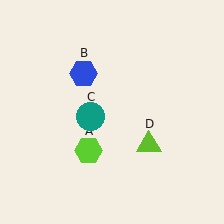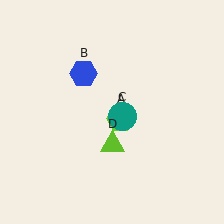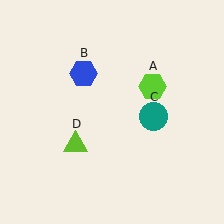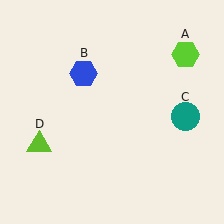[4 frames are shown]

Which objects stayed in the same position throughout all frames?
Blue hexagon (object B) remained stationary.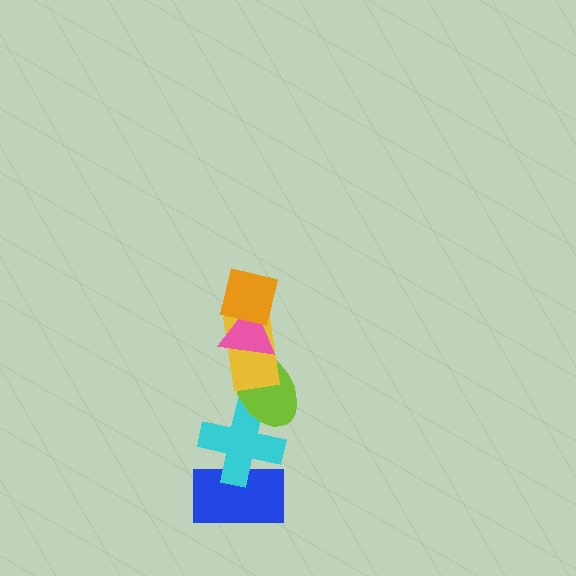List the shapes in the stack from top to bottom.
From top to bottom: the orange square, the pink triangle, the yellow rectangle, the lime ellipse, the cyan cross, the blue rectangle.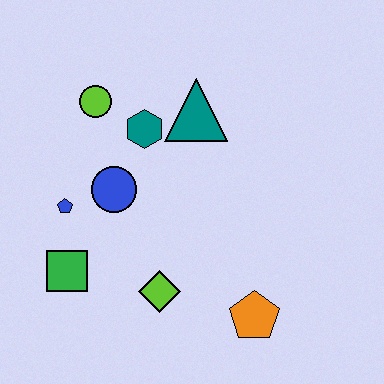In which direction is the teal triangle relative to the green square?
The teal triangle is above the green square.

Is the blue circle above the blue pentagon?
Yes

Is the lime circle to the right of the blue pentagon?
Yes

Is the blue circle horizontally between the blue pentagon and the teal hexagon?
Yes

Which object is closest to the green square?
The blue pentagon is closest to the green square.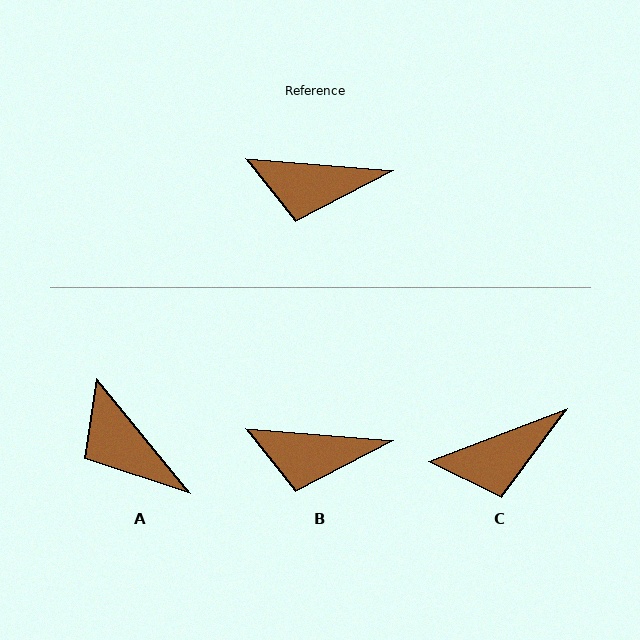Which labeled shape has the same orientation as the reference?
B.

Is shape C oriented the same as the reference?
No, it is off by about 26 degrees.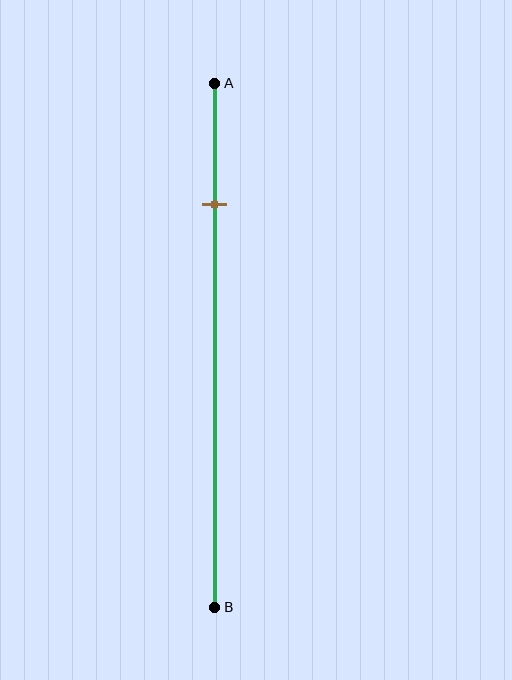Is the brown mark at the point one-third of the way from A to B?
No, the mark is at about 25% from A, not at the 33% one-third point.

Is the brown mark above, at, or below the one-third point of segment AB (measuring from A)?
The brown mark is above the one-third point of segment AB.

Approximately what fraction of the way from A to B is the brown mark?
The brown mark is approximately 25% of the way from A to B.